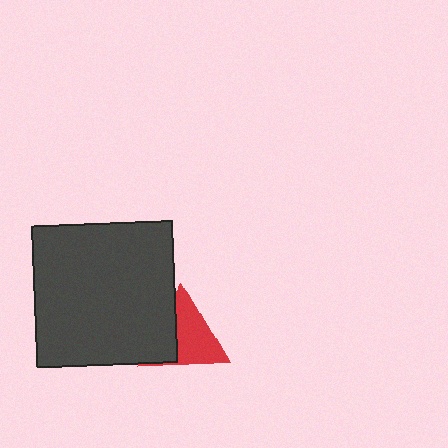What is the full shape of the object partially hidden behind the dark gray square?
The partially hidden object is a red triangle.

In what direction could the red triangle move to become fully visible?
The red triangle could move right. That would shift it out from behind the dark gray square entirely.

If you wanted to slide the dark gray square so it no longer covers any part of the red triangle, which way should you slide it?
Slide it left — that is the most direct way to separate the two shapes.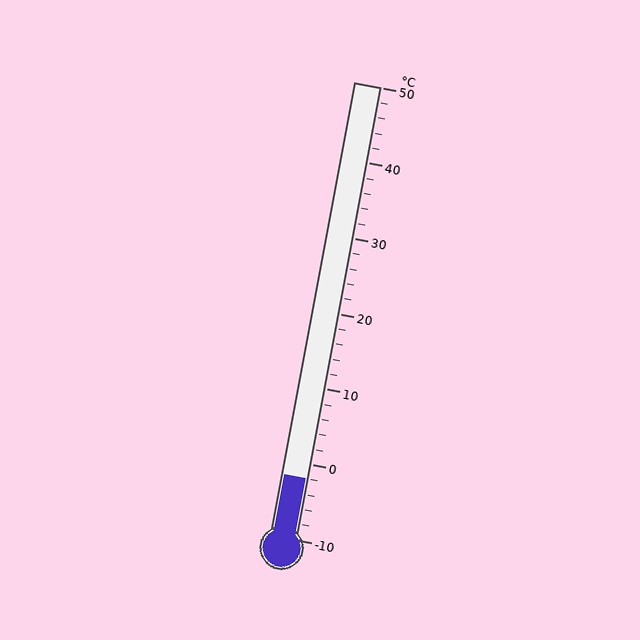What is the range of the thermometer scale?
The thermometer scale ranges from -10°C to 50°C.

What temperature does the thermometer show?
The thermometer shows approximately -2°C.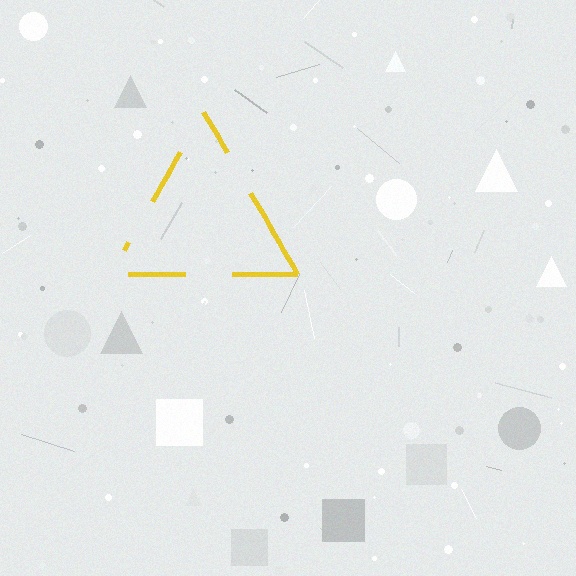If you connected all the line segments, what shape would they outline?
They would outline a triangle.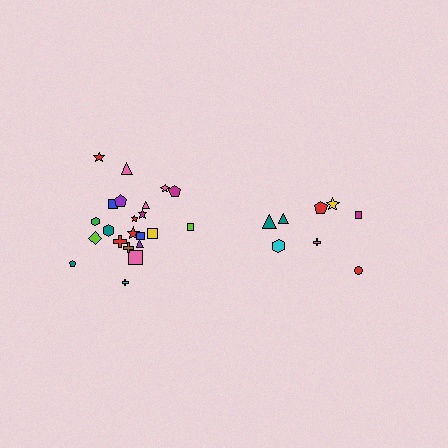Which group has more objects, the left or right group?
The left group.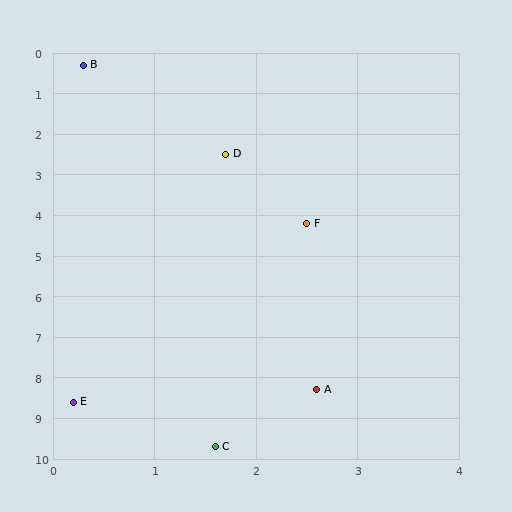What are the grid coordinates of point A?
Point A is at approximately (2.6, 8.3).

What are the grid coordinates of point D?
Point D is at approximately (1.7, 2.5).